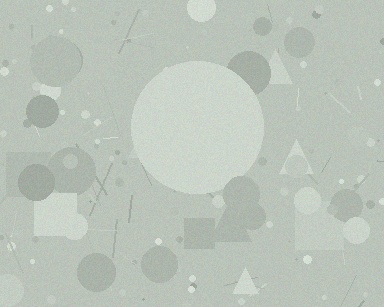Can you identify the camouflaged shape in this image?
The camouflaged shape is a circle.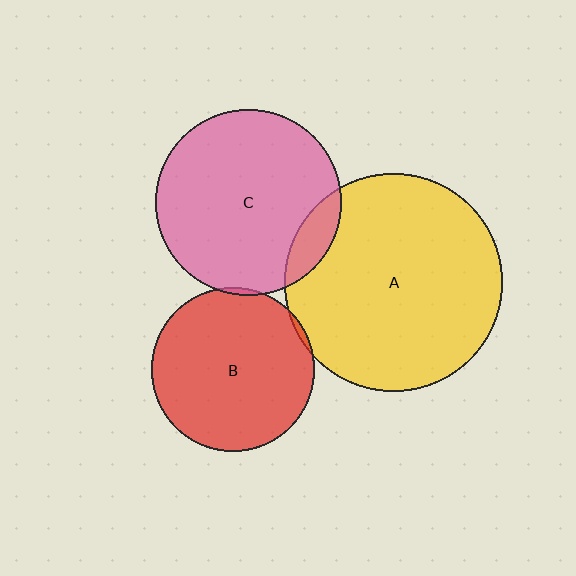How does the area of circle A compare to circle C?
Approximately 1.4 times.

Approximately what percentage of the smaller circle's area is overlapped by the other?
Approximately 10%.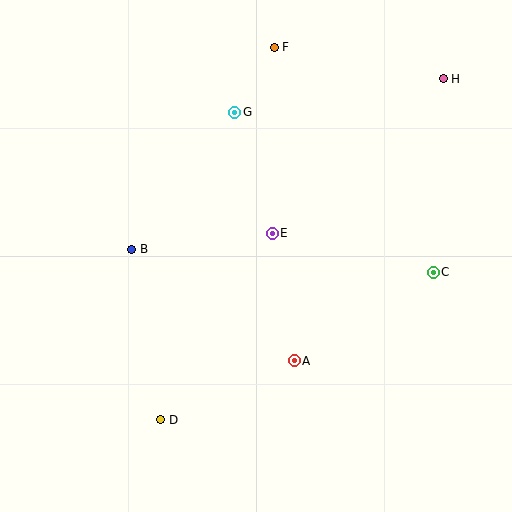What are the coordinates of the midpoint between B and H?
The midpoint between B and H is at (287, 164).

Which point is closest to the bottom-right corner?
Point C is closest to the bottom-right corner.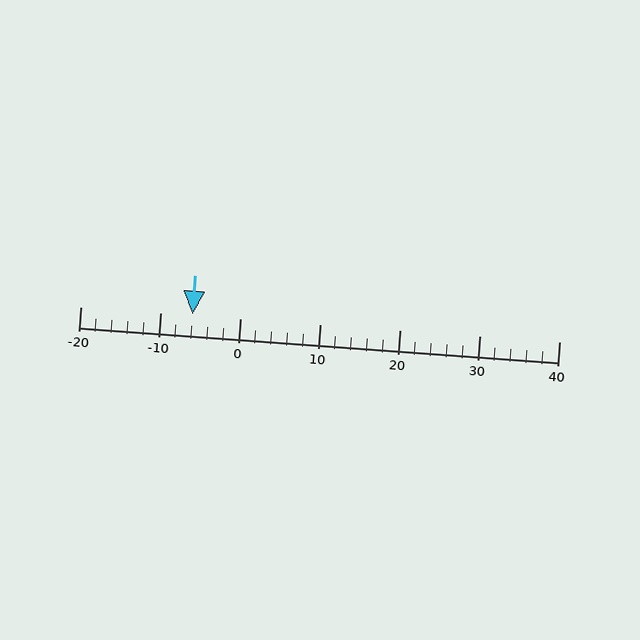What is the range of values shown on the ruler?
The ruler shows values from -20 to 40.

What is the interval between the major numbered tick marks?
The major tick marks are spaced 10 units apart.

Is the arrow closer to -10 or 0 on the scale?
The arrow is closer to -10.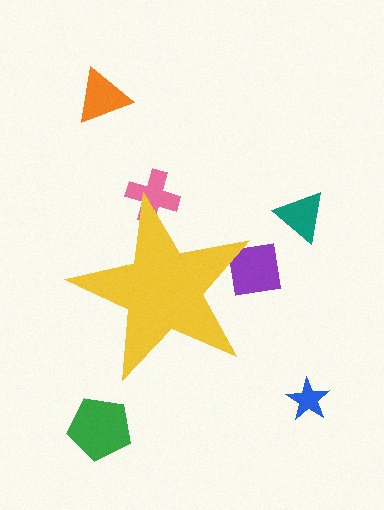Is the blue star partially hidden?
No, the blue star is fully visible.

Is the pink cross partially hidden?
Yes, the pink cross is partially hidden behind the yellow star.